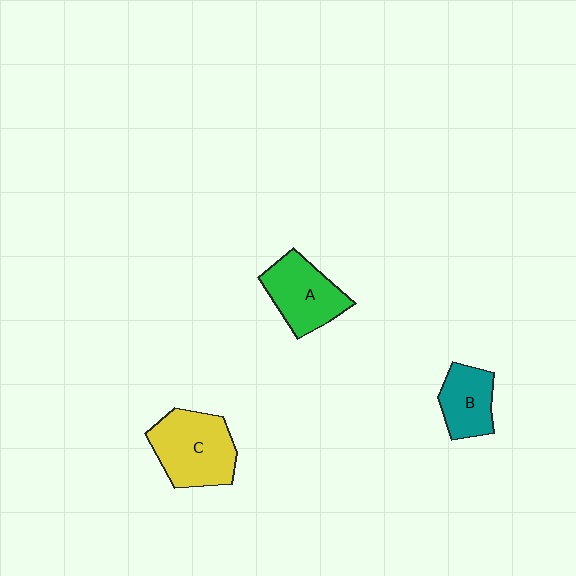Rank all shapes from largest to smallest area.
From largest to smallest: C (yellow), A (green), B (teal).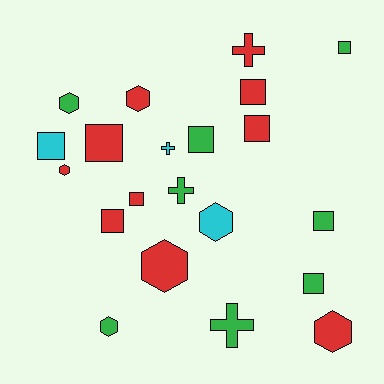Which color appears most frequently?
Red, with 10 objects.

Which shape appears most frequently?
Square, with 10 objects.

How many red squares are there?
There are 5 red squares.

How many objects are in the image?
There are 21 objects.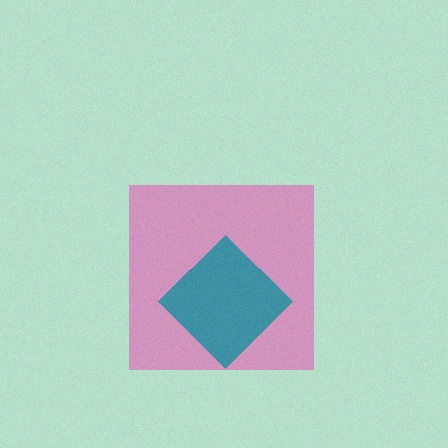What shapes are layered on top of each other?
The layered shapes are: a pink square, a teal diamond.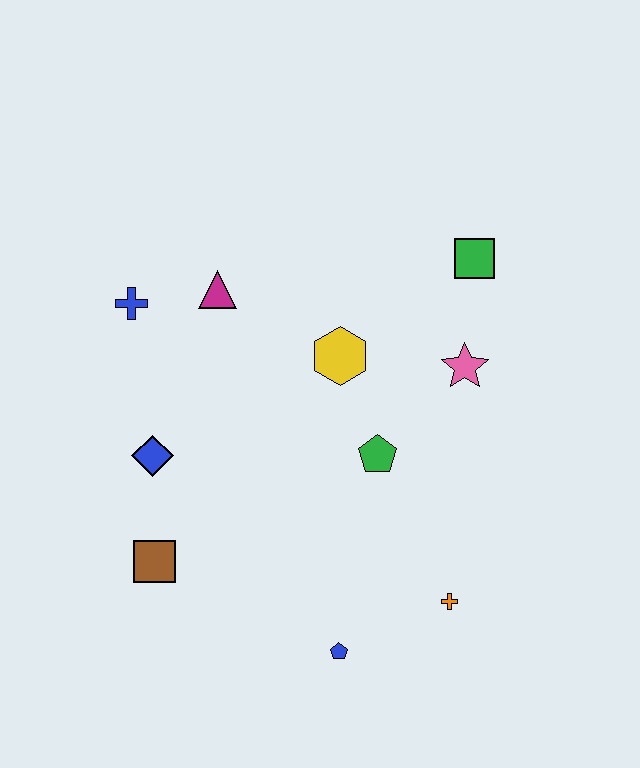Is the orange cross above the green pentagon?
No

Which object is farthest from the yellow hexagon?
The blue pentagon is farthest from the yellow hexagon.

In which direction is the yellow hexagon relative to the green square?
The yellow hexagon is to the left of the green square.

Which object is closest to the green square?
The pink star is closest to the green square.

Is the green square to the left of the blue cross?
No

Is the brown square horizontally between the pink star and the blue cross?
Yes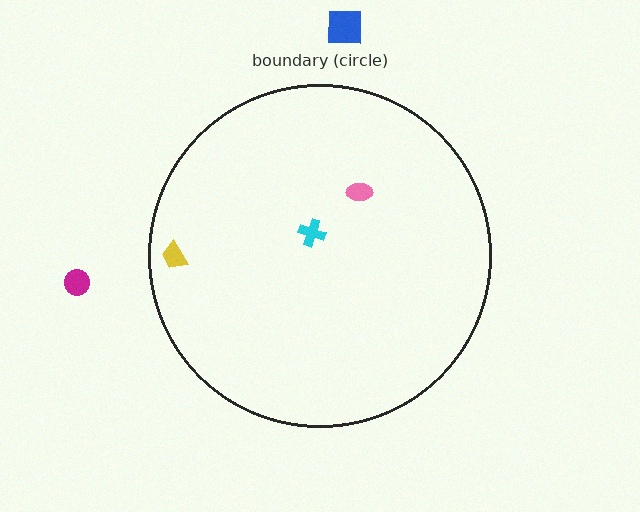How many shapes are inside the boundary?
3 inside, 2 outside.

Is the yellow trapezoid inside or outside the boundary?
Inside.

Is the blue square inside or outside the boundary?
Outside.